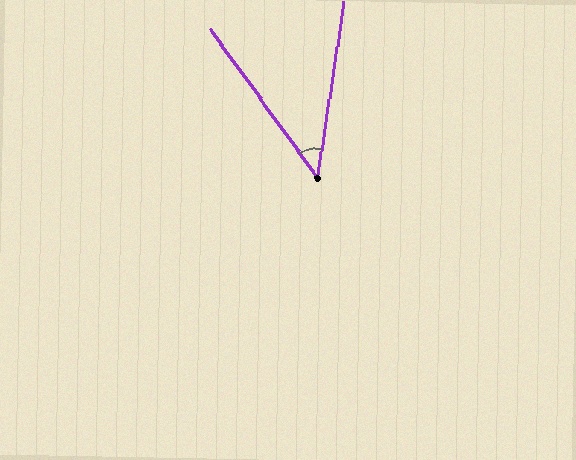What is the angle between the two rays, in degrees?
Approximately 45 degrees.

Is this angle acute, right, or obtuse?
It is acute.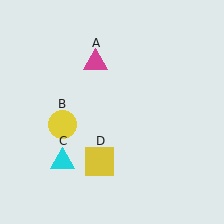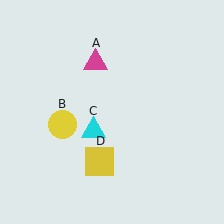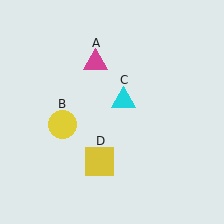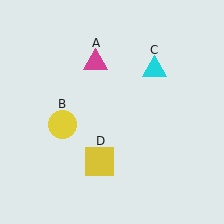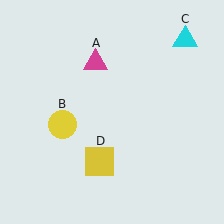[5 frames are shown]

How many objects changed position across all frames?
1 object changed position: cyan triangle (object C).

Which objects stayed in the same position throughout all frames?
Magenta triangle (object A) and yellow circle (object B) and yellow square (object D) remained stationary.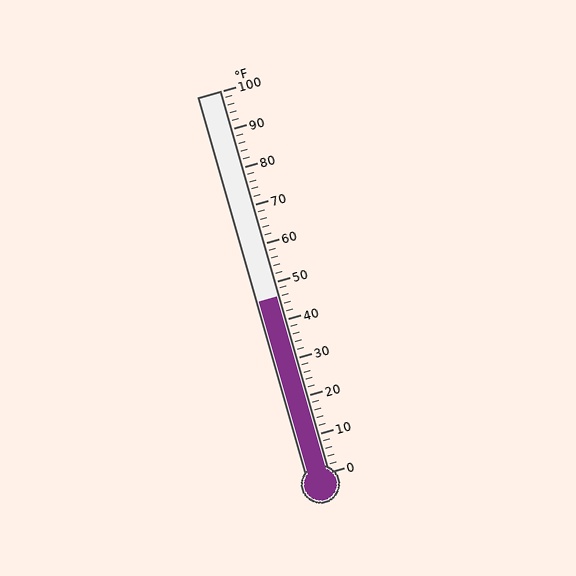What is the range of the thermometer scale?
The thermometer scale ranges from 0°F to 100°F.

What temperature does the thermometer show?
The thermometer shows approximately 46°F.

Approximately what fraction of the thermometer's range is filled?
The thermometer is filled to approximately 45% of its range.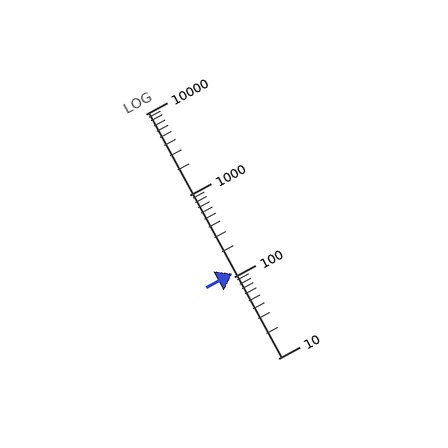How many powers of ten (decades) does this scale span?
The scale spans 3 decades, from 10 to 10000.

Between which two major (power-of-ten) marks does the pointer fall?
The pointer is between 100 and 1000.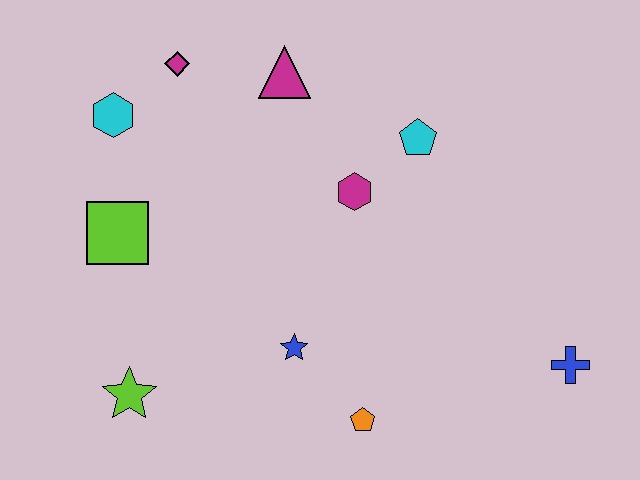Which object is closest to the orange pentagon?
The blue star is closest to the orange pentagon.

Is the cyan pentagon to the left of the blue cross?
Yes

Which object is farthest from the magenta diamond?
The blue cross is farthest from the magenta diamond.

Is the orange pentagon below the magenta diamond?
Yes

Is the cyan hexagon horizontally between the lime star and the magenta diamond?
No